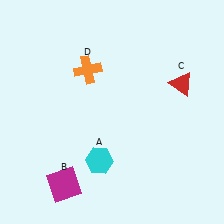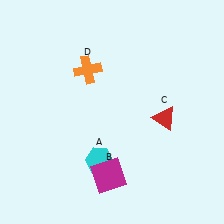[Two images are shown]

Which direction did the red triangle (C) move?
The red triangle (C) moved down.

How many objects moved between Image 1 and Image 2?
2 objects moved between the two images.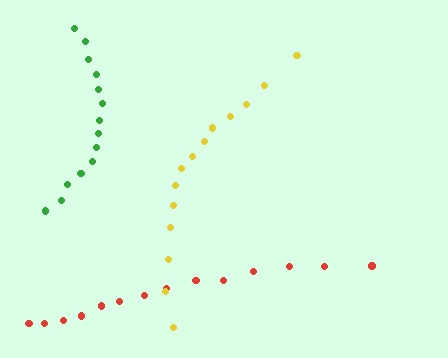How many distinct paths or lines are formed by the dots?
There are 3 distinct paths.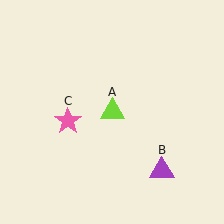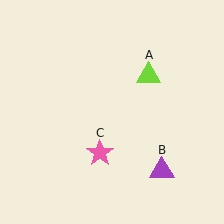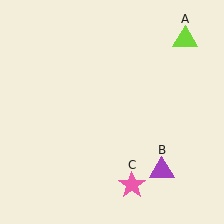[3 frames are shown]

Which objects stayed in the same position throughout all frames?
Purple triangle (object B) remained stationary.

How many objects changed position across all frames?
2 objects changed position: lime triangle (object A), pink star (object C).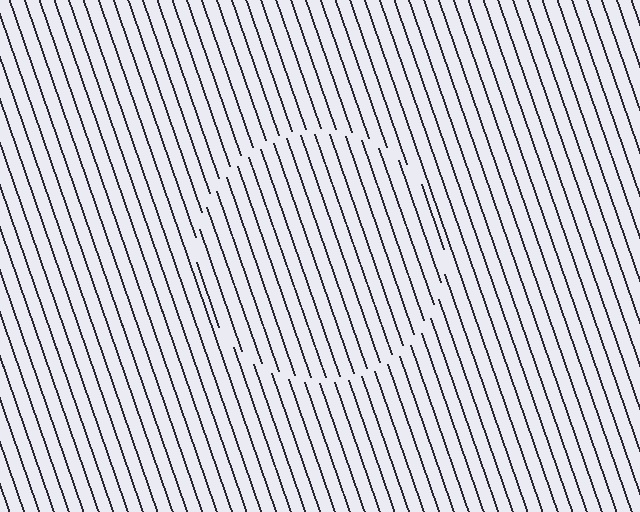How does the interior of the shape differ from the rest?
The interior of the shape contains the same grating, shifted by half a period — the contour is defined by the phase discontinuity where line-ends from the inner and outer gratings abut.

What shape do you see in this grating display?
An illusory circle. The interior of the shape contains the same grating, shifted by half a period — the contour is defined by the phase discontinuity where line-ends from the inner and outer gratings abut.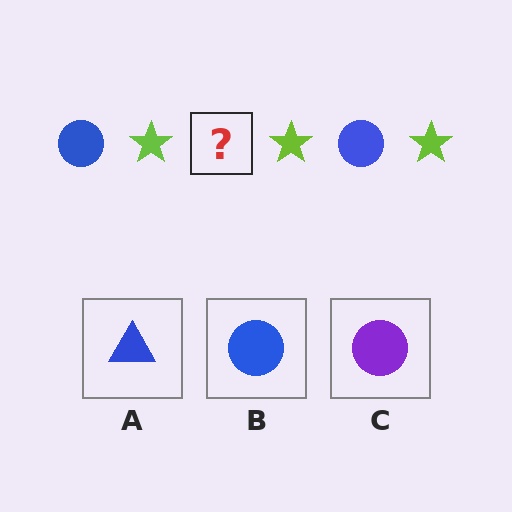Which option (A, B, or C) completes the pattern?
B.